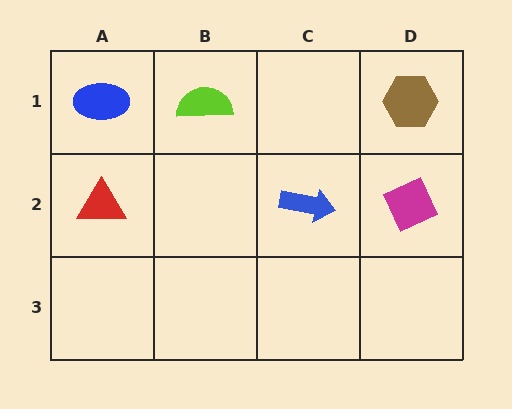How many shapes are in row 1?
3 shapes.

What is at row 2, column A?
A red triangle.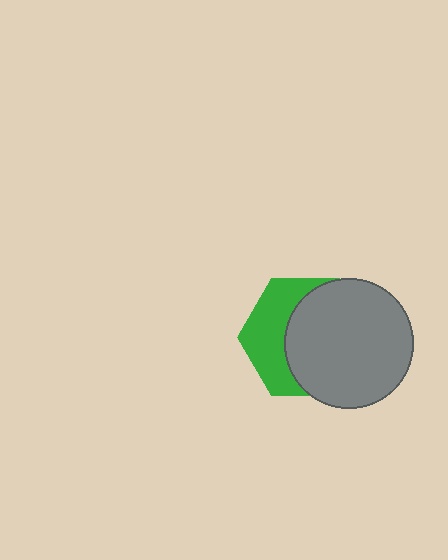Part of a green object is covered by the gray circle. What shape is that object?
It is a hexagon.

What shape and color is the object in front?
The object in front is a gray circle.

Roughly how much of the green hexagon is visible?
A small part of it is visible (roughly 40%).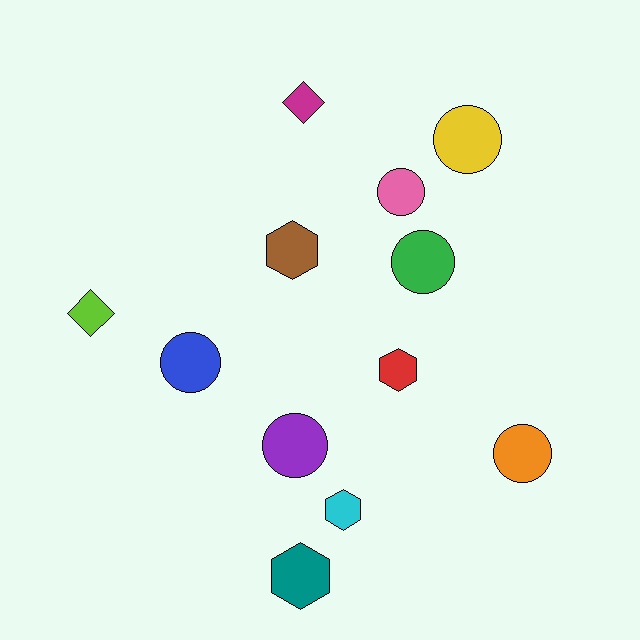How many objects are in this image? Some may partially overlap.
There are 12 objects.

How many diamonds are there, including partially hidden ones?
There are 2 diamonds.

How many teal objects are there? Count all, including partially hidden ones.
There is 1 teal object.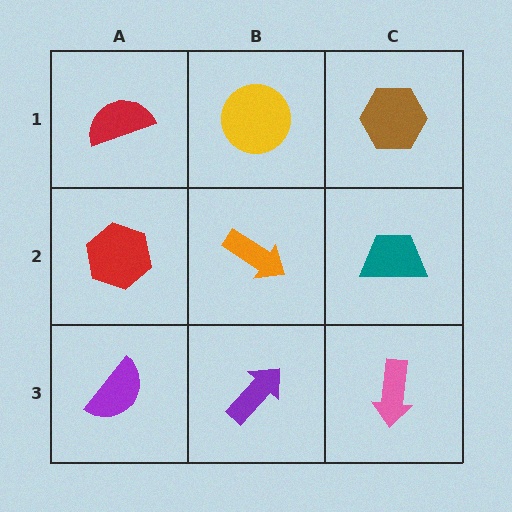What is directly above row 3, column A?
A red hexagon.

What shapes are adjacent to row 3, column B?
An orange arrow (row 2, column B), a purple semicircle (row 3, column A), a pink arrow (row 3, column C).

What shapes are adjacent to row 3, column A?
A red hexagon (row 2, column A), a purple arrow (row 3, column B).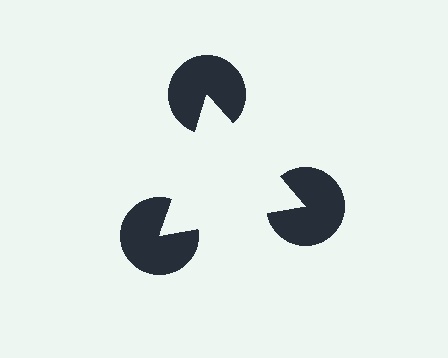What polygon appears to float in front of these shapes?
An illusory triangle — its edges are inferred from the aligned wedge cuts in the pac-man discs, not physically drawn.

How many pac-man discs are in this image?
There are 3 — one at each vertex of the illusory triangle.